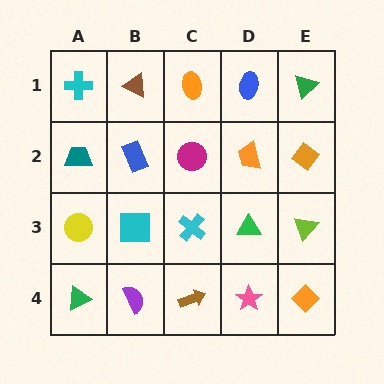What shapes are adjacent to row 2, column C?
An orange ellipse (row 1, column C), a cyan cross (row 3, column C), a blue rectangle (row 2, column B), an orange trapezoid (row 2, column D).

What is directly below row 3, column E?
An orange diamond.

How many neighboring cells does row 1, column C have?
3.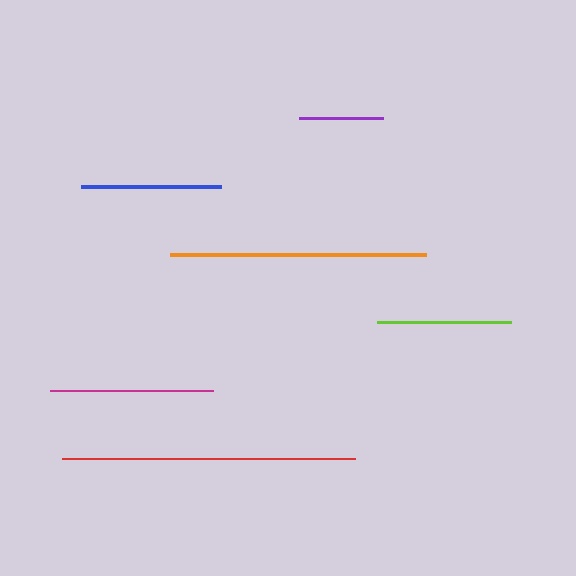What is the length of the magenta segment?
The magenta segment is approximately 163 pixels long.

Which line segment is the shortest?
The purple line is the shortest at approximately 84 pixels.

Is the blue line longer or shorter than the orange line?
The orange line is longer than the blue line.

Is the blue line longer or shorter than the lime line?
The blue line is longer than the lime line.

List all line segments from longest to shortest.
From longest to shortest: red, orange, magenta, blue, lime, purple.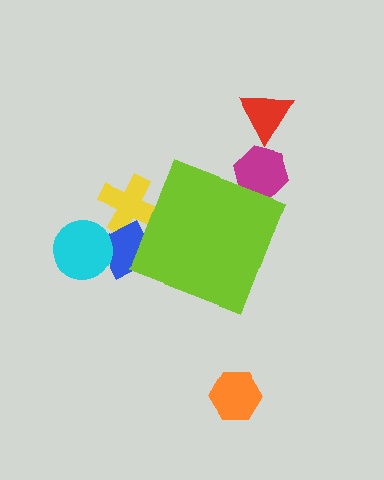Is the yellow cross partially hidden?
Yes, the yellow cross is partially hidden behind the lime diamond.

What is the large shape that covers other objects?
A lime diamond.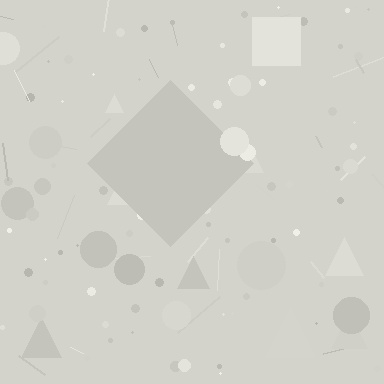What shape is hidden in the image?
A diamond is hidden in the image.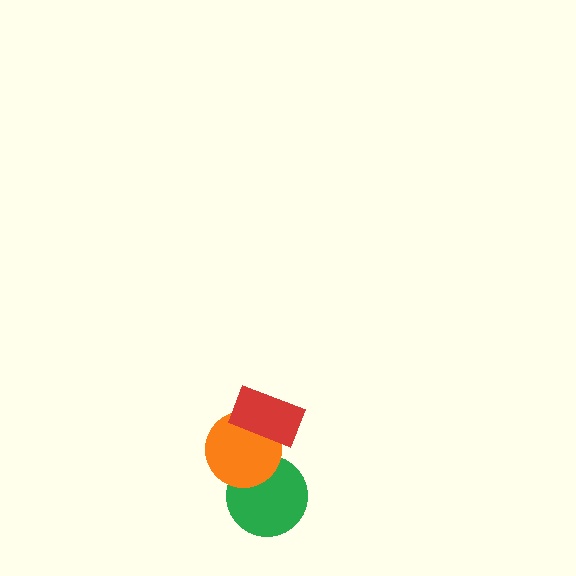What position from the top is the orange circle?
The orange circle is 2nd from the top.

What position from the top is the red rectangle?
The red rectangle is 1st from the top.